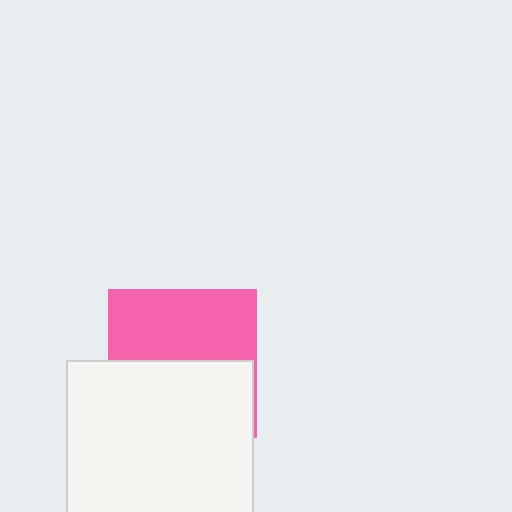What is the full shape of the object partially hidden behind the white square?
The partially hidden object is a pink square.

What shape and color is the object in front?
The object in front is a white square.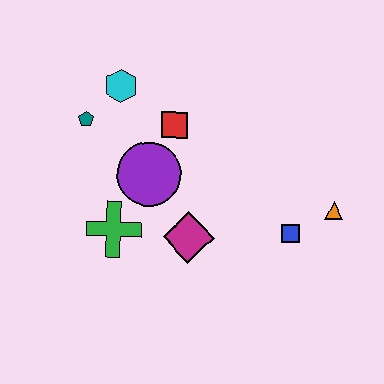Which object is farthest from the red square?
The orange triangle is farthest from the red square.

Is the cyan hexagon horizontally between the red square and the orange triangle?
No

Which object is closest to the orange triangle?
The blue square is closest to the orange triangle.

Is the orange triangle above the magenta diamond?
Yes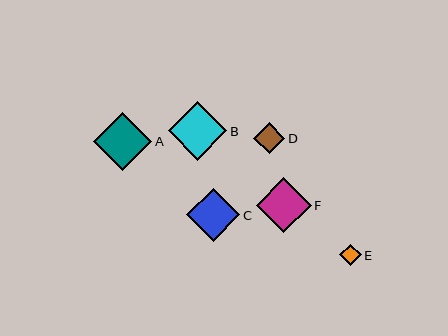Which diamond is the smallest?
Diamond E is the smallest with a size of approximately 22 pixels.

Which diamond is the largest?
Diamond A is the largest with a size of approximately 58 pixels.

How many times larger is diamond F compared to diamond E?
Diamond F is approximately 2.5 times the size of diamond E.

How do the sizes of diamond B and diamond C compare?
Diamond B and diamond C are approximately the same size.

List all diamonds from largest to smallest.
From largest to smallest: A, B, F, C, D, E.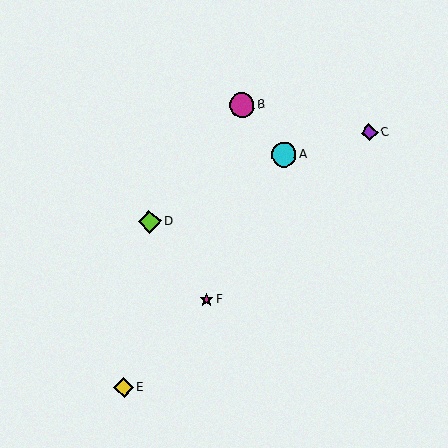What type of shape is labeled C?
Shape C is a purple diamond.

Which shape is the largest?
The magenta circle (labeled B) is the largest.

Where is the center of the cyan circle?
The center of the cyan circle is at (284, 155).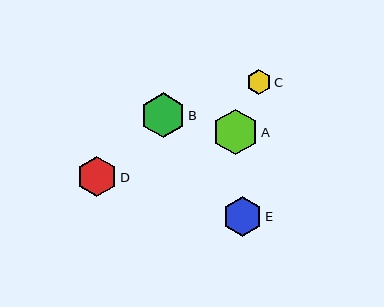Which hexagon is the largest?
Hexagon A is the largest with a size of approximately 46 pixels.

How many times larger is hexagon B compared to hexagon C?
Hexagon B is approximately 1.8 times the size of hexagon C.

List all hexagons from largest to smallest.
From largest to smallest: A, B, D, E, C.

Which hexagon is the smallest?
Hexagon C is the smallest with a size of approximately 25 pixels.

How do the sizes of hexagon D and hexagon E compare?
Hexagon D and hexagon E are approximately the same size.